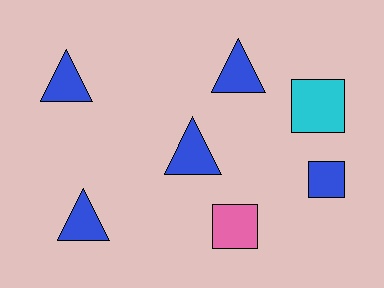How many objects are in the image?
There are 7 objects.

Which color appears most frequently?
Blue, with 5 objects.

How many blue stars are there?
There are no blue stars.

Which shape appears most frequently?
Triangle, with 4 objects.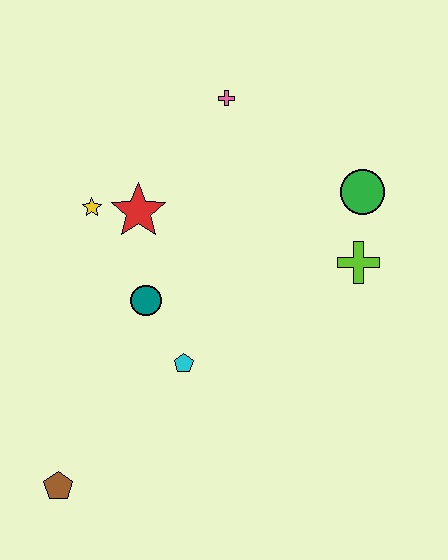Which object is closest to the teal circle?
The cyan pentagon is closest to the teal circle.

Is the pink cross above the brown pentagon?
Yes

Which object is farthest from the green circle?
The brown pentagon is farthest from the green circle.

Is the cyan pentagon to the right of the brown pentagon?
Yes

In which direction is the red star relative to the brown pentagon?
The red star is above the brown pentagon.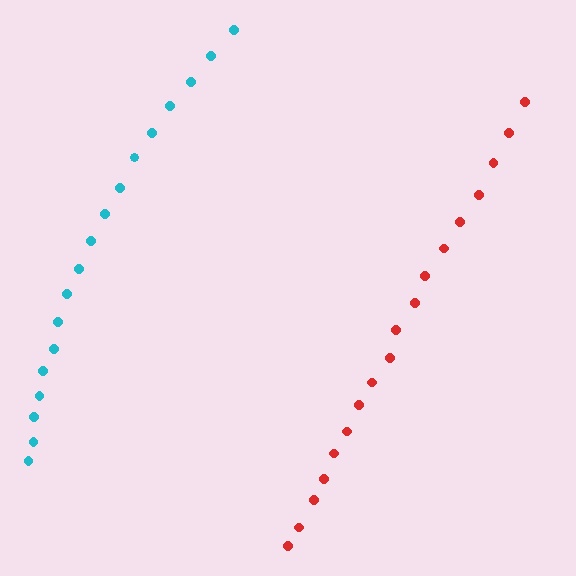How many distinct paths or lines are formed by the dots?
There are 2 distinct paths.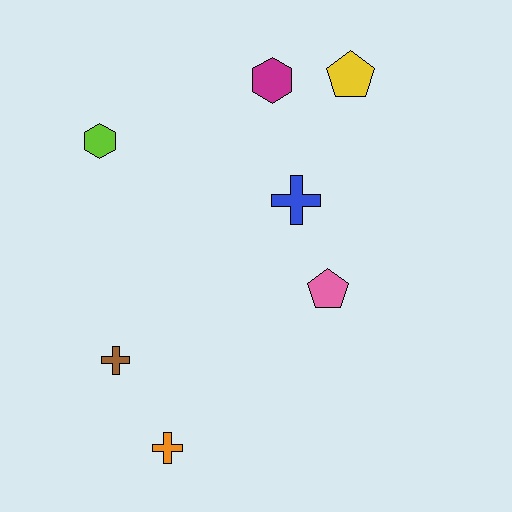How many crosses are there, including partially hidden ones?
There are 3 crosses.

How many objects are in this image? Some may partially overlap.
There are 7 objects.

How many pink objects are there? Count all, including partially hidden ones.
There is 1 pink object.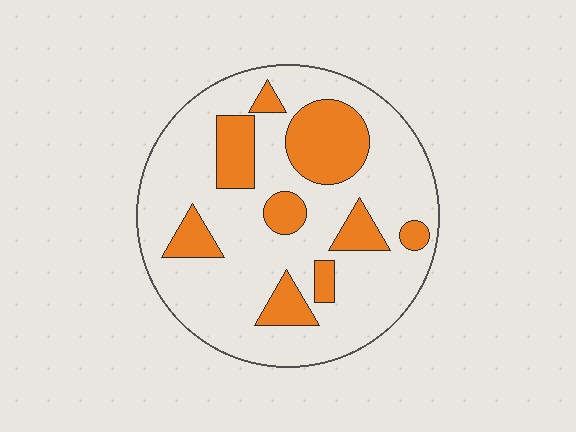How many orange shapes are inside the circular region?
9.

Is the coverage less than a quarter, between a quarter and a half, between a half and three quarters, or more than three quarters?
Less than a quarter.